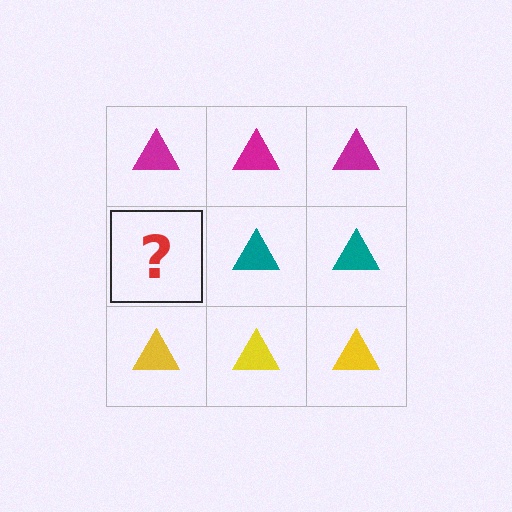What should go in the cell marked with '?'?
The missing cell should contain a teal triangle.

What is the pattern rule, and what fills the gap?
The rule is that each row has a consistent color. The gap should be filled with a teal triangle.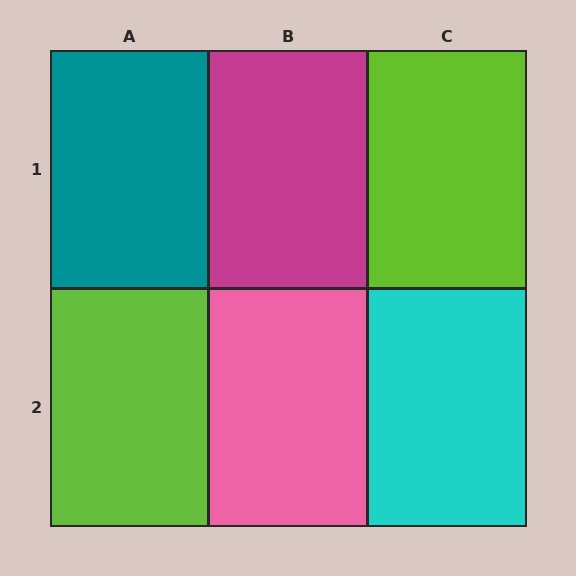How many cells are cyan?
1 cell is cyan.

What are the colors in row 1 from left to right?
Teal, magenta, lime.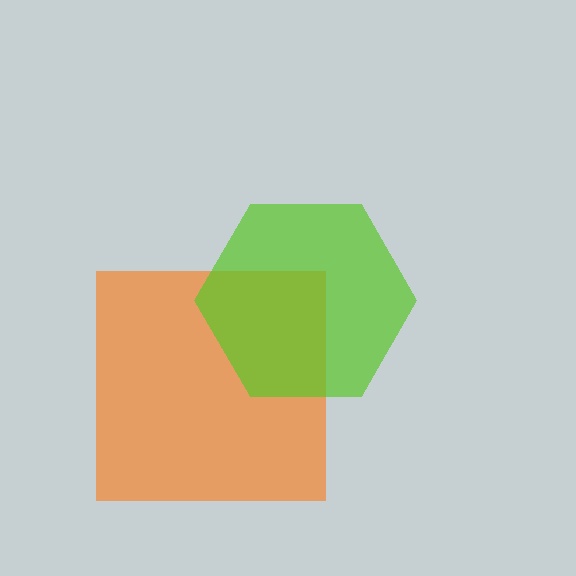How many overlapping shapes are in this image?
There are 2 overlapping shapes in the image.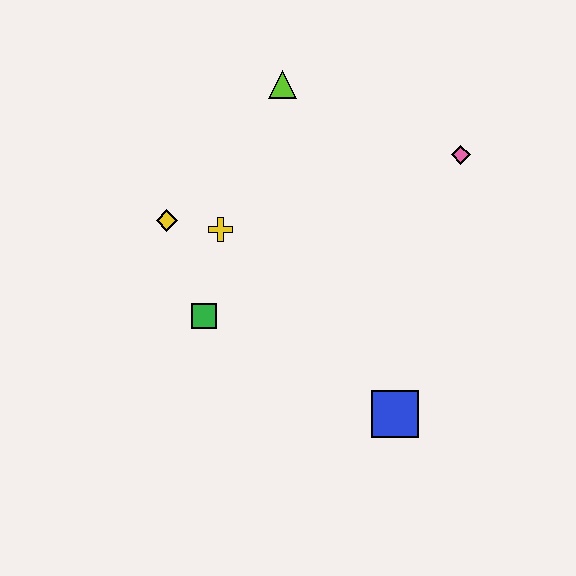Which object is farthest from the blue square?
The lime triangle is farthest from the blue square.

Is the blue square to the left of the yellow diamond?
No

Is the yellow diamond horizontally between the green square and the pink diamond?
No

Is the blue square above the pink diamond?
No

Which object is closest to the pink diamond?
The lime triangle is closest to the pink diamond.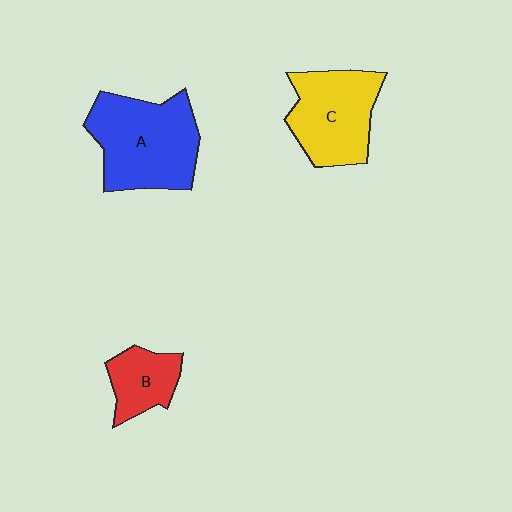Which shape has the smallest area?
Shape B (red).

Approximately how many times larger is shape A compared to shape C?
Approximately 1.2 times.